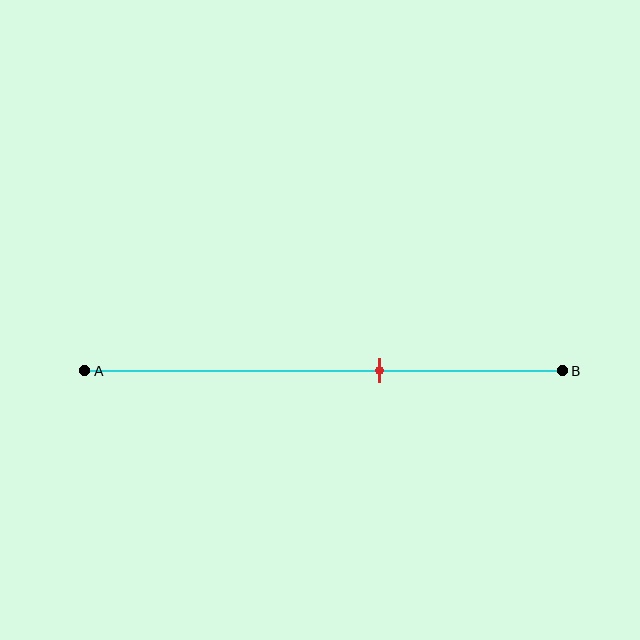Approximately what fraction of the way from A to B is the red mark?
The red mark is approximately 60% of the way from A to B.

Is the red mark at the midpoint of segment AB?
No, the mark is at about 60% from A, not at the 50% midpoint.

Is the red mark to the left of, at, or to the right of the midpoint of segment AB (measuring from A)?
The red mark is to the right of the midpoint of segment AB.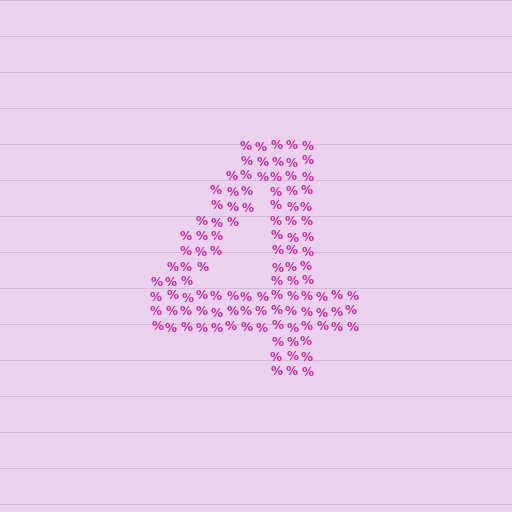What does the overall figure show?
The overall figure shows the digit 4.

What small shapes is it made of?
It is made of small percent signs.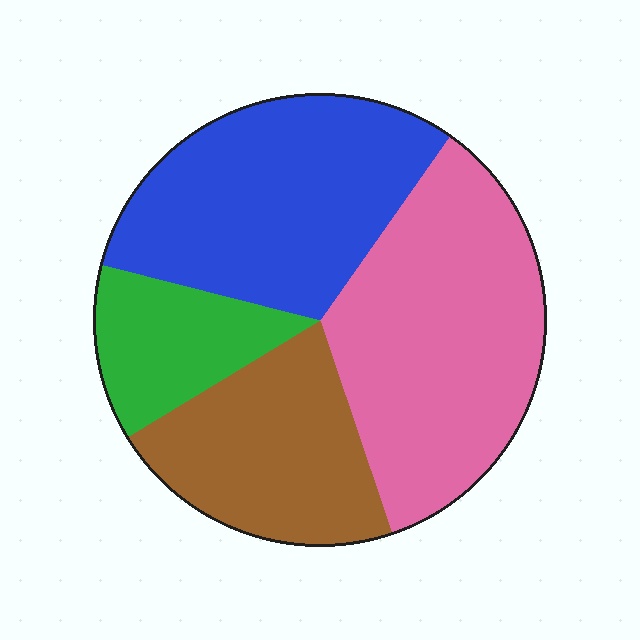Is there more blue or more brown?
Blue.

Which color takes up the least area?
Green, at roughly 15%.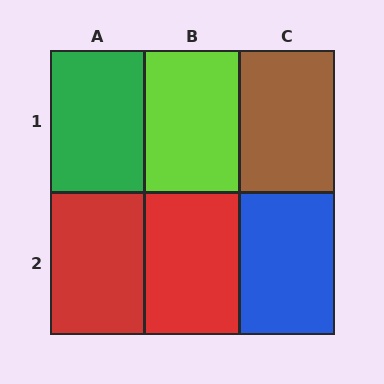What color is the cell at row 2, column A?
Red.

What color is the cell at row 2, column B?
Red.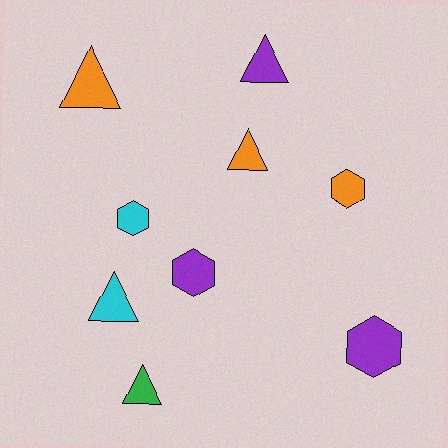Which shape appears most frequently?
Triangle, with 5 objects.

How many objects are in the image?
There are 9 objects.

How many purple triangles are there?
There is 1 purple triangle.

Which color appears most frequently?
Purple, with 3 objects.